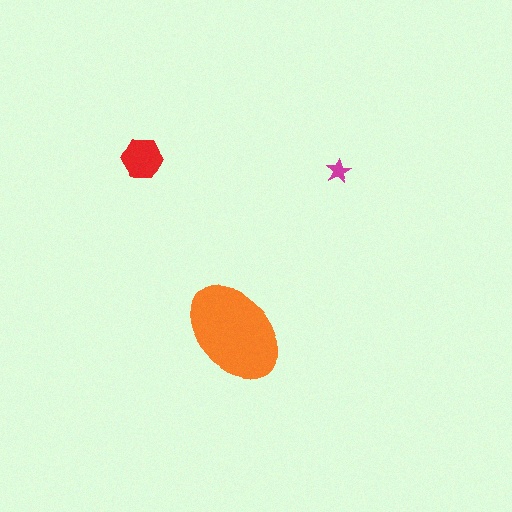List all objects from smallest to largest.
The magenta star, the red hexagon, the orange ellipse.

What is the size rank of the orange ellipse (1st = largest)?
1st.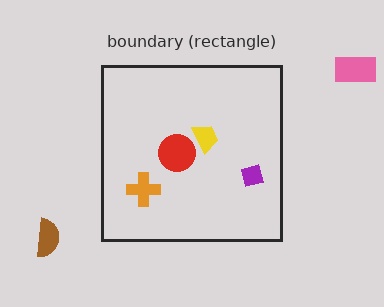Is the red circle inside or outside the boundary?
Inside.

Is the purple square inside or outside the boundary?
Inside.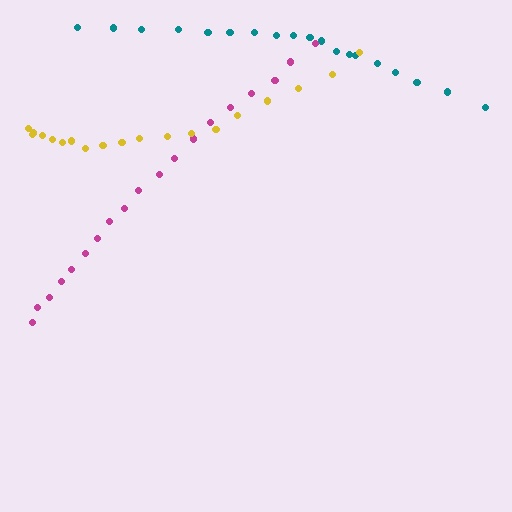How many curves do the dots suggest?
There are 3 distinct paths.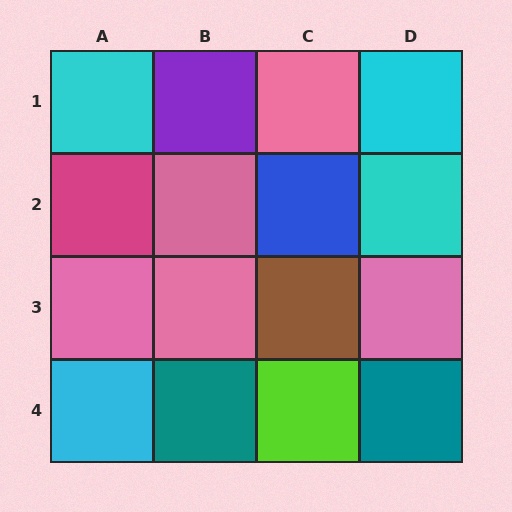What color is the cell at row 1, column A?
Cyan.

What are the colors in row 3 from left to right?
Pink, pink, brown, pink.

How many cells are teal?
2 cells are teal.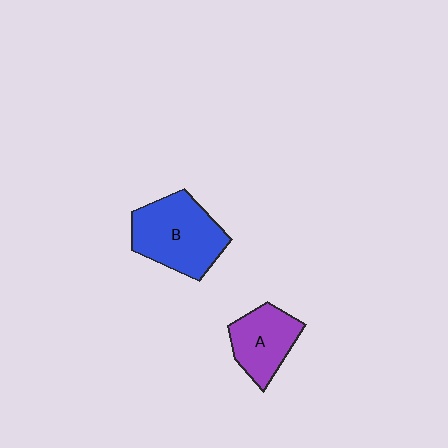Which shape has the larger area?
Shape B (blue).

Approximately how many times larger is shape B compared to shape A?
Approximately 1.5 times.